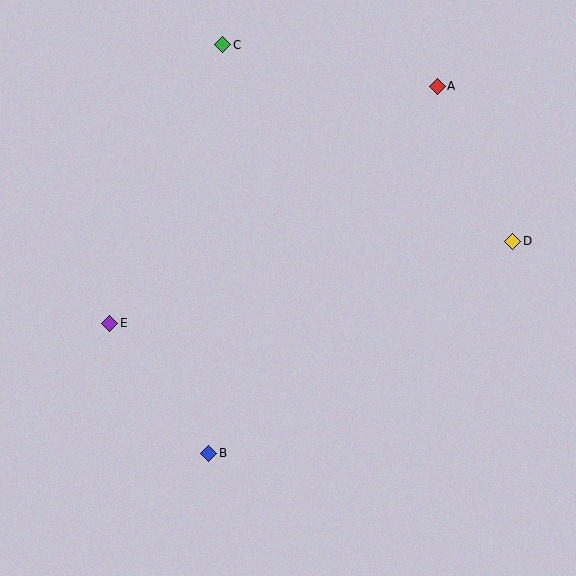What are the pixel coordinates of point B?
Point B is at (209, 453).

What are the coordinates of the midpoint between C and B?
The midpoint between C and B is at (216, 249).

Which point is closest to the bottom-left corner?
Point B is closest to the bottom-left corner.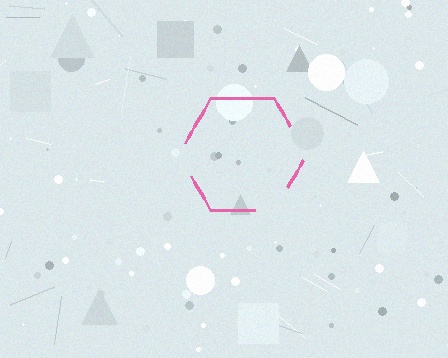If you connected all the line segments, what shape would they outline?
They would outline a hexagon.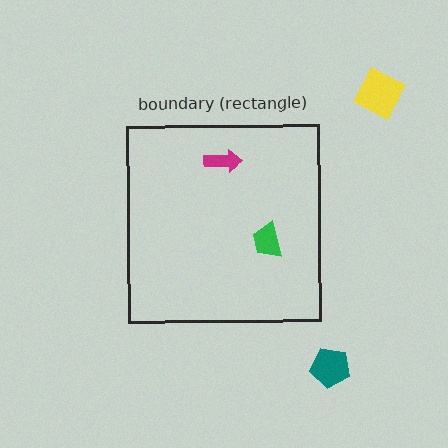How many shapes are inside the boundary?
2 inside, 2 outside.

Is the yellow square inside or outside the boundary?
Outside.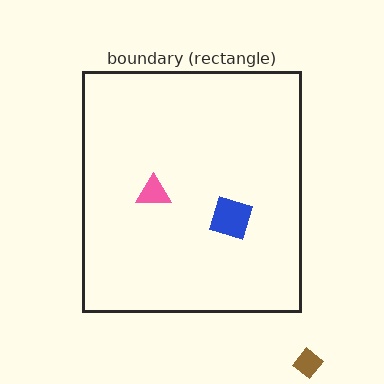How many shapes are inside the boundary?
2 inside, 1 outside.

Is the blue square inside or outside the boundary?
Inside.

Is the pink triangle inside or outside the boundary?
Inside.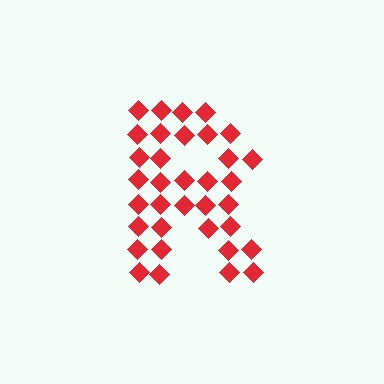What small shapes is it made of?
It is made of small diamonds.